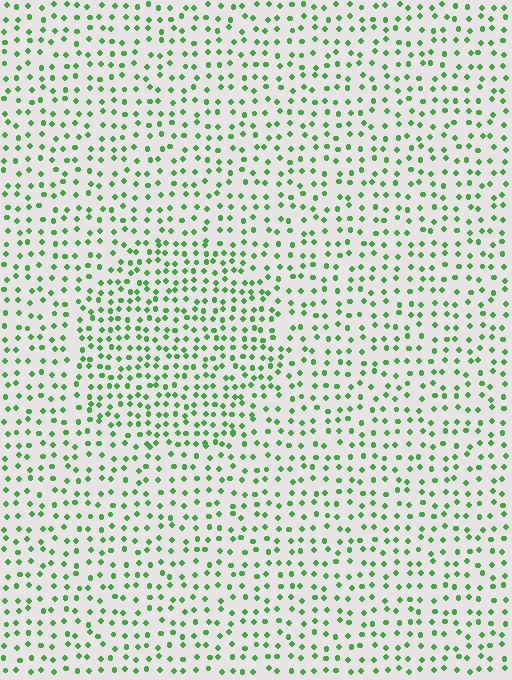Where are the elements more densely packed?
The elements are more densely packed inside the circle boundary.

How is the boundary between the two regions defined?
The boundary is defined by a change in element density (approximately 1.5x ratio). All elements are the same color, size, and shape.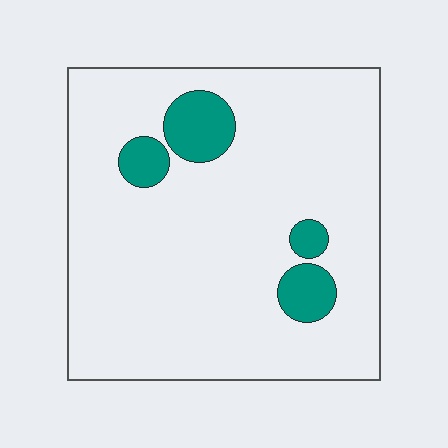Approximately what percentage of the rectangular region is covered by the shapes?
Approximately 10%.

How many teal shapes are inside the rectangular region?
4.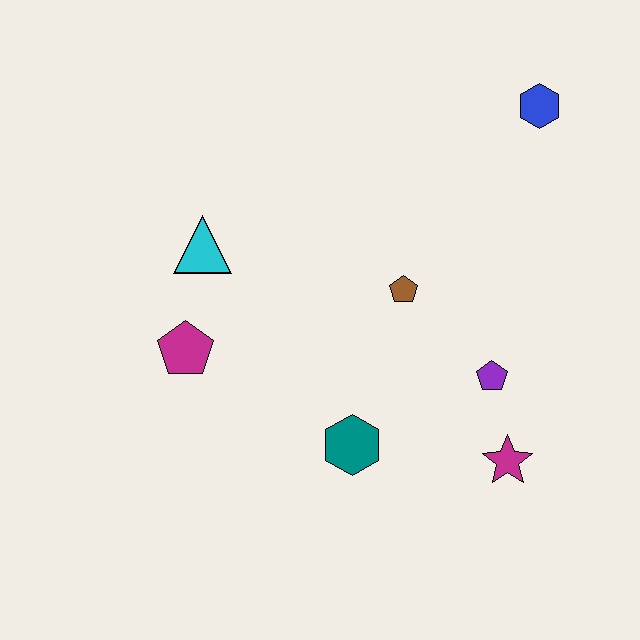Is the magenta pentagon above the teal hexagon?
Yes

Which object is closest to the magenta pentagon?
The cyan triangle is closest to the magenta pentagon.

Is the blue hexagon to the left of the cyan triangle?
No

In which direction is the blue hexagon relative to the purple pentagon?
The blue hexagon is above the purple pentagon.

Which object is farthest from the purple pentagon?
The cyan triangle is farthest from the purple pentagon.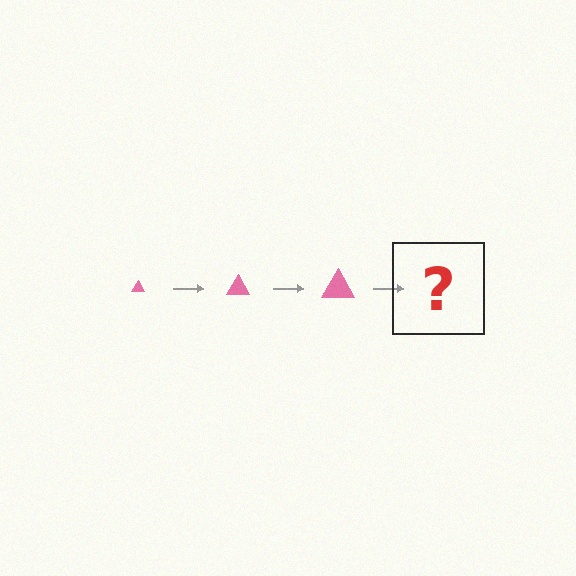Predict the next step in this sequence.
The next step is a pink triangle, larger than the previous one.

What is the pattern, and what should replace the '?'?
The pattern is that the triangle gets progressively larger each step. The '?' should be a pink triangle, larger than the previous one.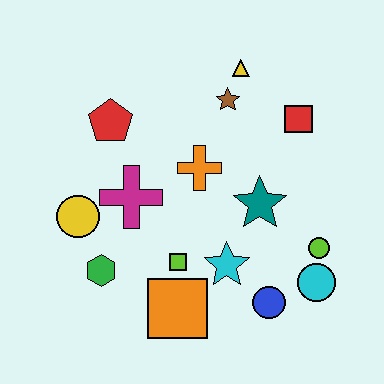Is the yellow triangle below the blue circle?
No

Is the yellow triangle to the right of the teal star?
No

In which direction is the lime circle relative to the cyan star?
The lime circle is to the right of the cyan star.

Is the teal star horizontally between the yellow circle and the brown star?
No